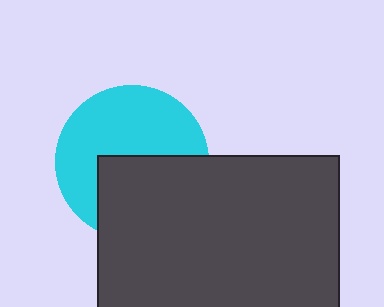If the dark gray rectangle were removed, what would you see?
You would see the complete cyan circle.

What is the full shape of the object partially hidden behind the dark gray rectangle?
The partially hidden object is a cyan circle.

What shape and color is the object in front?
The object in front is a dark gray rectangle.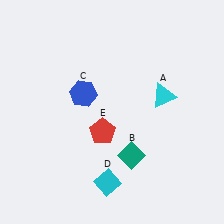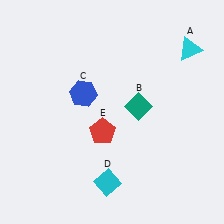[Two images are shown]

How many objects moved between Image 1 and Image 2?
2 objects moved between the two images.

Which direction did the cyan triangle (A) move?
The cyan triangle (A) moved up.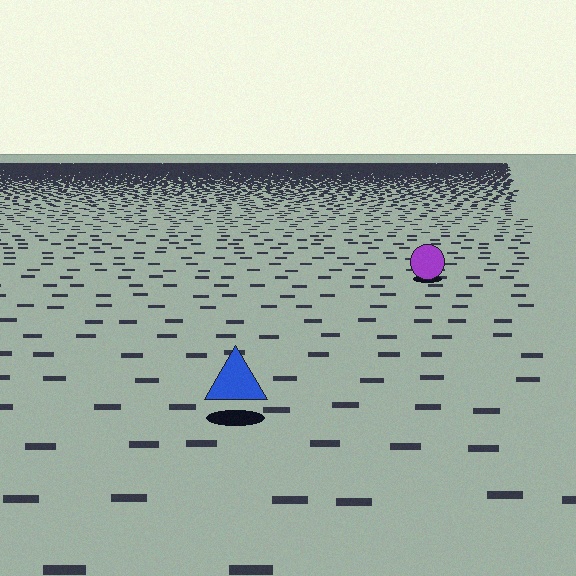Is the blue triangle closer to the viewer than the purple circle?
Yes. The blue triangle is closer — you can tell from the texture gradient: the ground texture is coarser near it.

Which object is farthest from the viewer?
The purple circle is farthest from the viewer. It appears smaller and the ground texture around it is denser.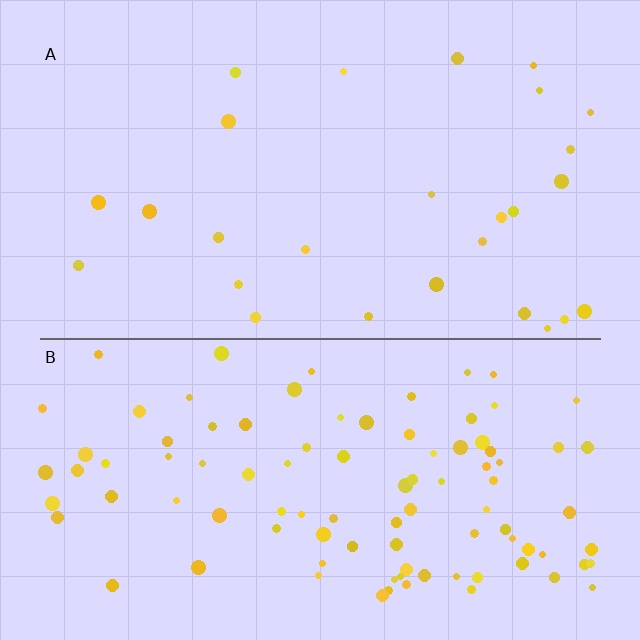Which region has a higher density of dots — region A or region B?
B (the bottom).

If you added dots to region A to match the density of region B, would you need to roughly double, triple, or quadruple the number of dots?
Approximately quadruple.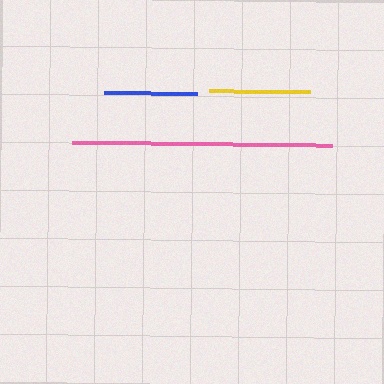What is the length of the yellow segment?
The yellow segment is approximately 102 pixels long.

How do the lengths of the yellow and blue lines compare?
The yellow and blue lines are approximately the same length.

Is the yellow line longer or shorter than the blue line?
The yellow line is longer than the blue line.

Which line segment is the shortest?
The blue line is the shortest at approximately 93 pixels.